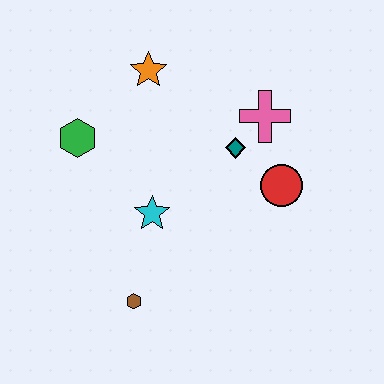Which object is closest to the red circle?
The teal diamond is closest to the red circle.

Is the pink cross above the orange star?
No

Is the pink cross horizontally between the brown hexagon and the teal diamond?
No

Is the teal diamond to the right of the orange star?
Yes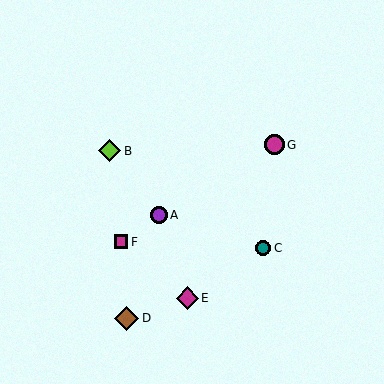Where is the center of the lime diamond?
The center of the lime diamond is at (110, 151).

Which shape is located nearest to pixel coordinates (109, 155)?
The lime diamond (labeled B) at (110, 151) is nearest to that location.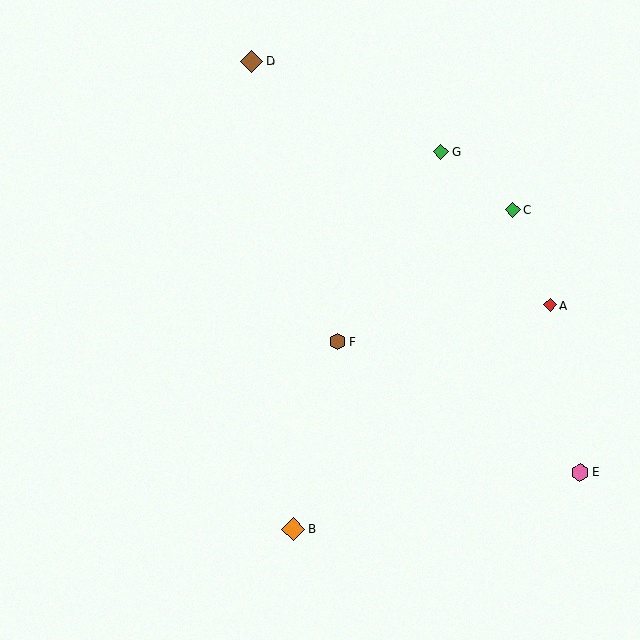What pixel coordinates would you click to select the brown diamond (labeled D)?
Click at (251, 62) to select the brown diamond D.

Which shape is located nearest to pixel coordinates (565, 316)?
The red diamond (labeled A) at (550, 305) is nearest to that location.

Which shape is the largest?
The orange diamond (labeled B) is the largest.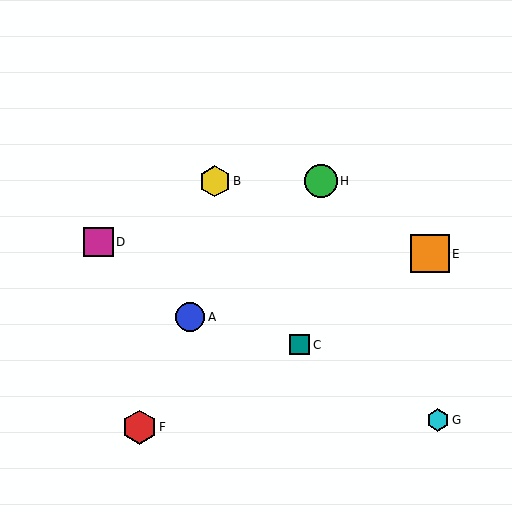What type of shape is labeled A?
Shape A is a blue circle.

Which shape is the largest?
The orange square (labeled E) is the largest.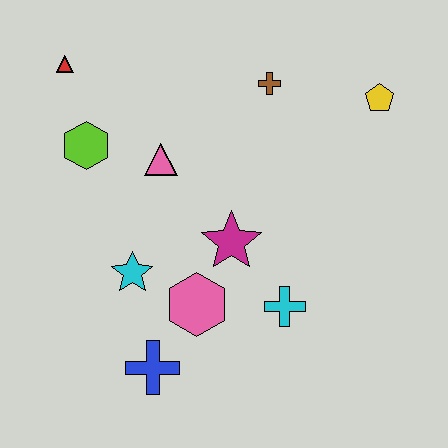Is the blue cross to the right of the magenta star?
No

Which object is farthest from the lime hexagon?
The yellow pentagon is farthest from the lime hexagon.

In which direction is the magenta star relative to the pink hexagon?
The magenta star is above the pink hexagon.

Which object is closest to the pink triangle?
The lime hexagon is closest to the pink triangle.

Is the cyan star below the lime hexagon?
Yes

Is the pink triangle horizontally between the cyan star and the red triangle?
No